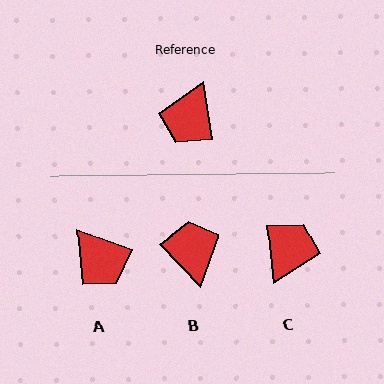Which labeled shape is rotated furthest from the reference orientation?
C, about 177 degrees away.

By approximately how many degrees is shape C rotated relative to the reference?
Approximately 177 degrees counter-clockwise.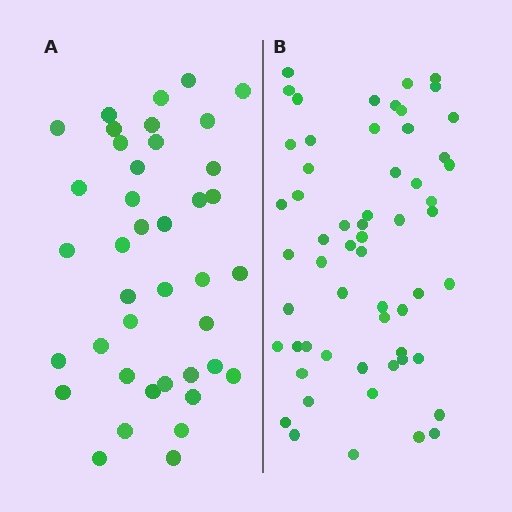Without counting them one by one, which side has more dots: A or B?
Region B (the right region) has more dots.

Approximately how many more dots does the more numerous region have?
Region B has approximately 20 more dots than region A.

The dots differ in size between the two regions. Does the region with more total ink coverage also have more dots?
No. Region A has more total ink coverage because its dots are larger, but region B actually contains more individual dots. Total area can be misleading — the number of items is what matters here.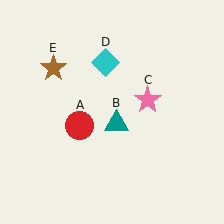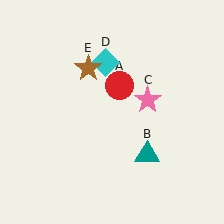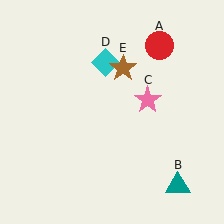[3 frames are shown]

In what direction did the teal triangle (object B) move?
The teal triangle (object B) moved down and to the right.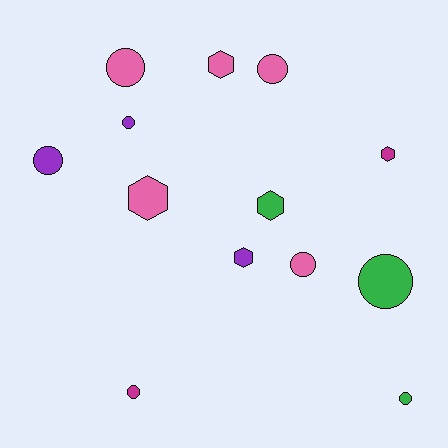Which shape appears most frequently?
Circle, with 8 objects.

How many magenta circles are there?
There is 1 magenta circle.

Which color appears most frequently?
Pink, with 5 objects.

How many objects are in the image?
There are 13 objects.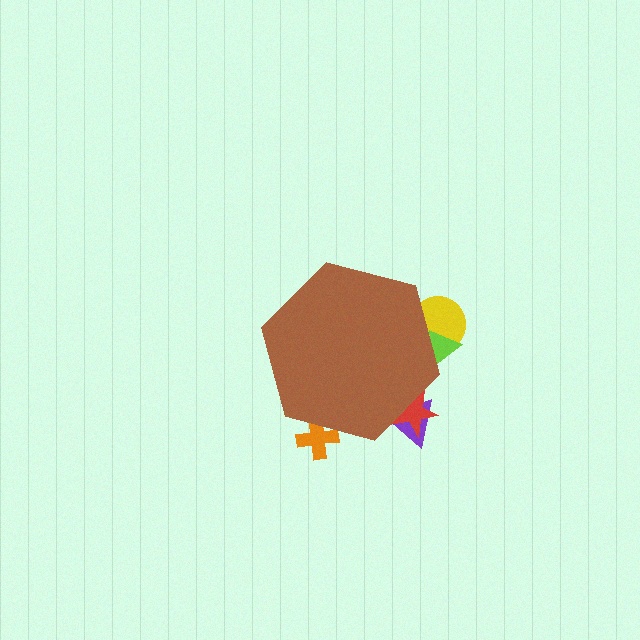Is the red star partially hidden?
Yes, the red star is partially hidden behind the brown hexagon.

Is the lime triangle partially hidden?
Yes, the lime triangle is partially hidden behind the brown hexagon.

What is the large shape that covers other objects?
A brown hexagon.